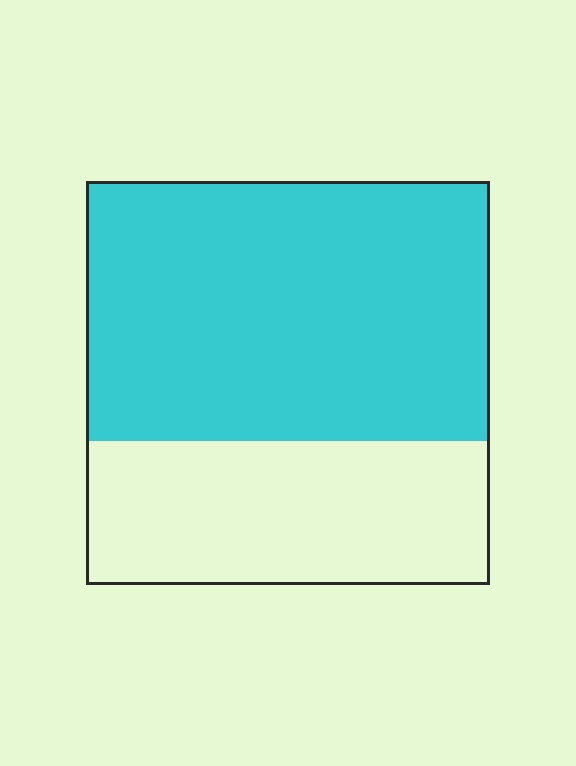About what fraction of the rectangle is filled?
About five eighths (5/8).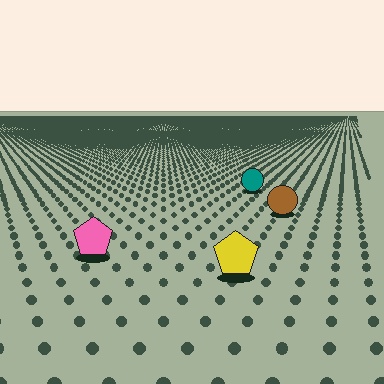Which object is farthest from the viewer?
The teal circle is farthest from the viewer. It appears smaller and the ground texture around it is denser.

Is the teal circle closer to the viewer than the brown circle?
No. The brown circle is closer — you can tell from the texture gradient: the ground texture is coarser near it.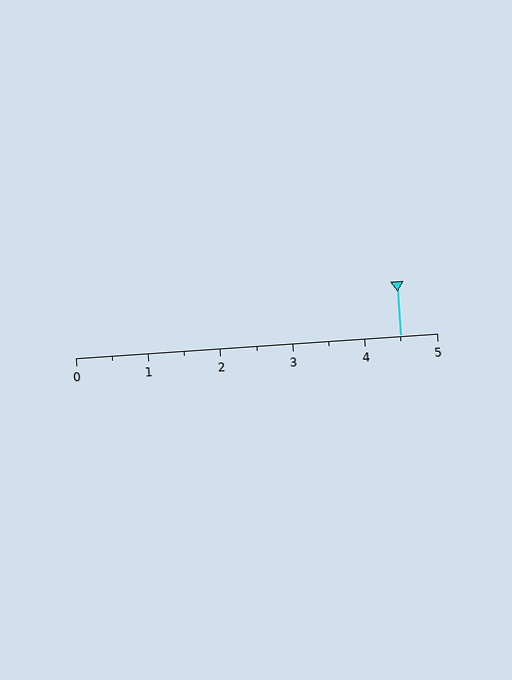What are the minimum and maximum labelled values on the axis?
The axis runs from 0 to 5.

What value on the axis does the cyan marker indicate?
The marker indicates approximately 4.5.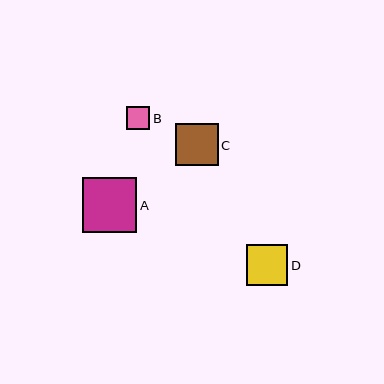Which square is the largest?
Square A is the largest with a size of approximately 54 pixels.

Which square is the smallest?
Square B is the smallest with a size of approximately 23 pixels.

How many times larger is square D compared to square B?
Square D is approximately 1.8 times the size of square B.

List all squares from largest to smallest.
From largest to smallest: A, C, D, B.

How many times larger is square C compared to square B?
Square C is approximately 1.8 times the size of square B.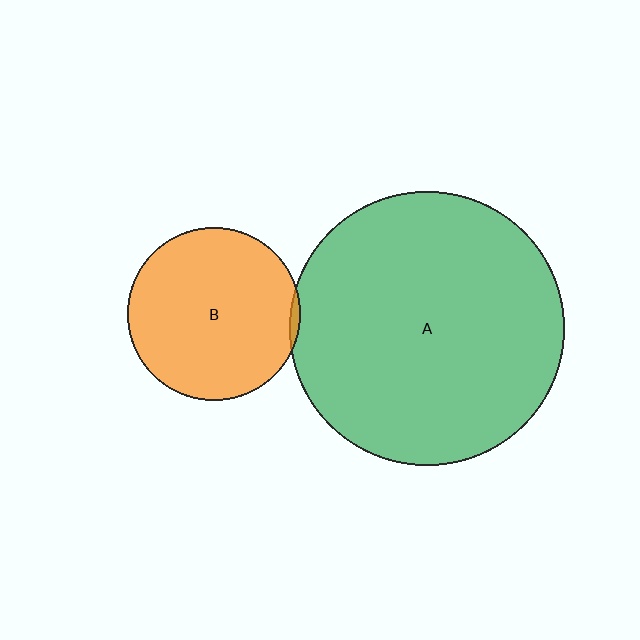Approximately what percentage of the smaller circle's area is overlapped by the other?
Approximately 5%.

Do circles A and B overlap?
Yes.